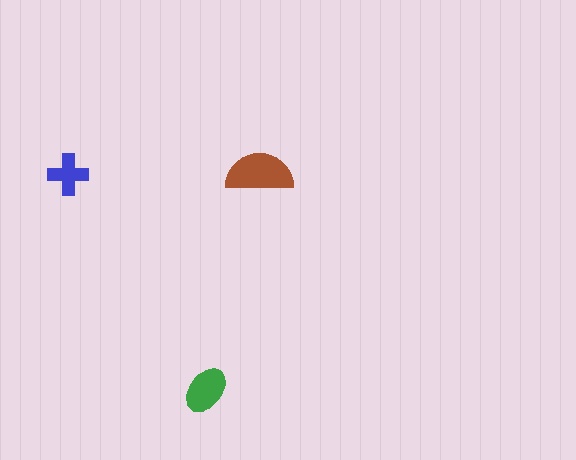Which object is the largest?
The brown semicircle.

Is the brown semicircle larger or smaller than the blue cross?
Larger.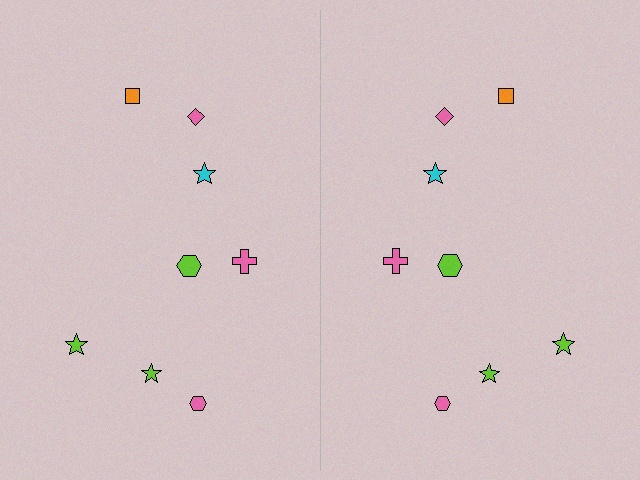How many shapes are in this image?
There are 16 shapes in this image.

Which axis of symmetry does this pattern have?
The pattern has a vertical axis of symmetry running through the center of the image.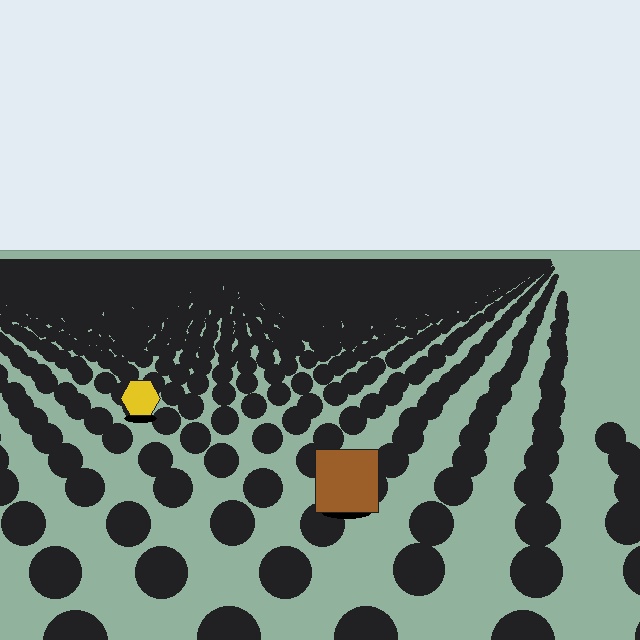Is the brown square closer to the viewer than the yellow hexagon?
Yes. The brown square is closer — you can tell from the texture gradient: the ground texture is coarser near it.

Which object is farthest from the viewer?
The yellow hexagon is farthest from the viewer. It appears smaller and the ground texture around it is denser.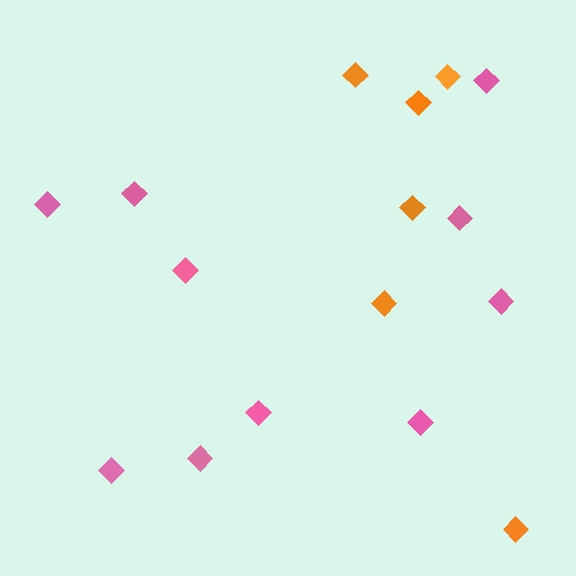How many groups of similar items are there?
There are 2 groups: one group of pink diamonds (10) and one group of orange diamonds (6).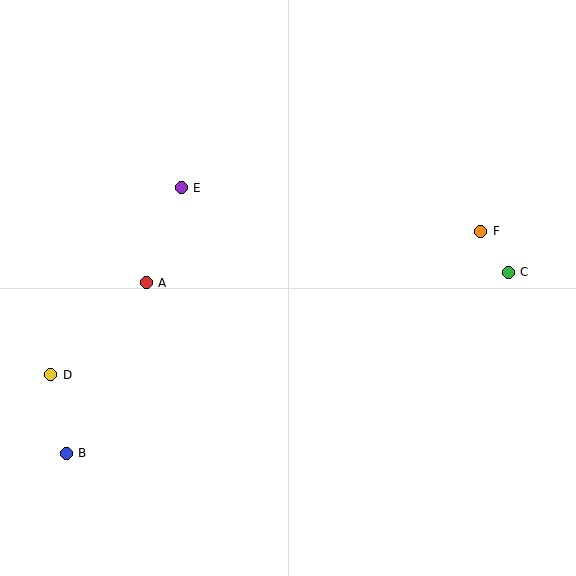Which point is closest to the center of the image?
Point A at (146, 283) is closest to the center.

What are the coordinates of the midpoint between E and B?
The midpoint between E and B is at (124, 321).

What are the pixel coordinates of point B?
Point B is at (66, 453).